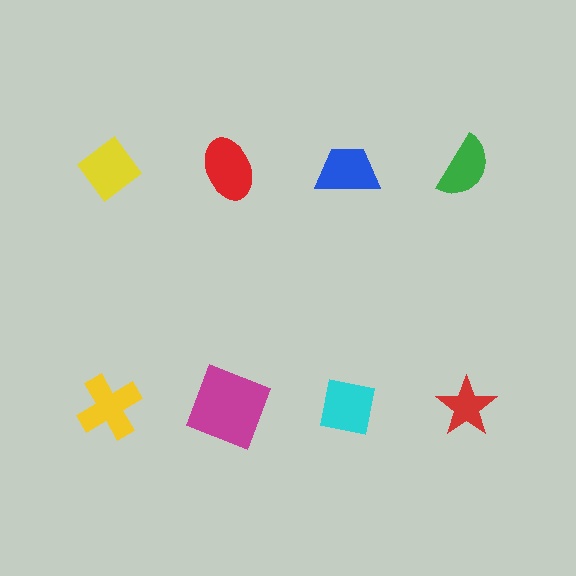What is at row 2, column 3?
A cyan square.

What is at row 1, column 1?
A yellow diamond.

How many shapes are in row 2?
4 shapes.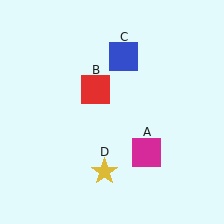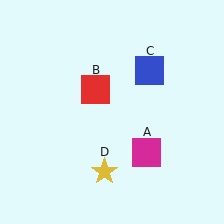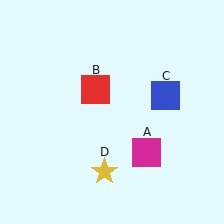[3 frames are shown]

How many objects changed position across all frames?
1 object changed position: blue square (object C).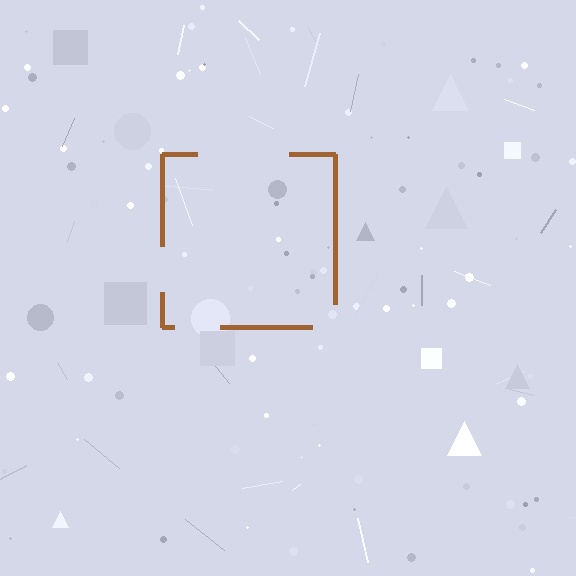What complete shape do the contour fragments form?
The contour fragments form a square.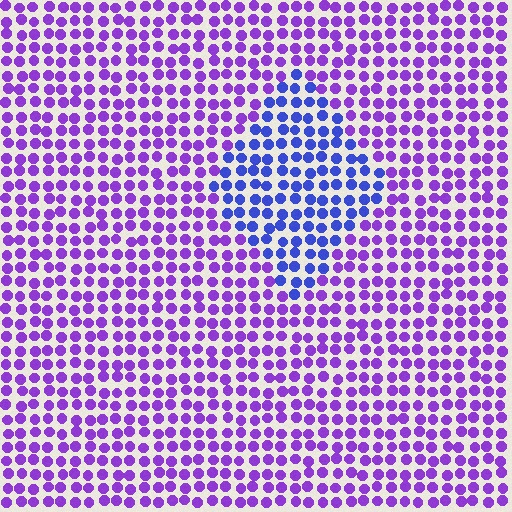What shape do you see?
I see a diamond.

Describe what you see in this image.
The image is filled with small purple elements in a uniform arrangement. A diamond-shaped region is visible where the elements are tinted to a slightly different hue, forming a subtle color boundary.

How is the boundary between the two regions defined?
The boundary is defined purely by a slight shift in hue (about 40 degrees). Spacing, size, and orientation are identical on both sides.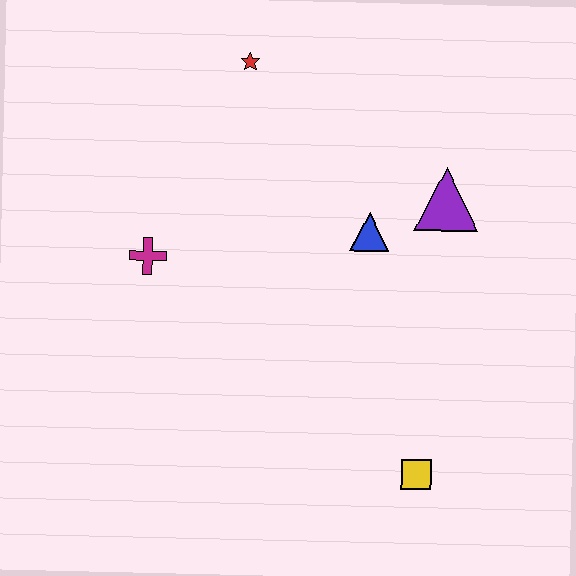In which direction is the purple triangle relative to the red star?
The purple triangle is to the right of the red star.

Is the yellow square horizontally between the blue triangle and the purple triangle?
Yes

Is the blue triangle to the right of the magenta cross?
Yes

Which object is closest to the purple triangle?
The blue triangle is closest to the purple triangle.